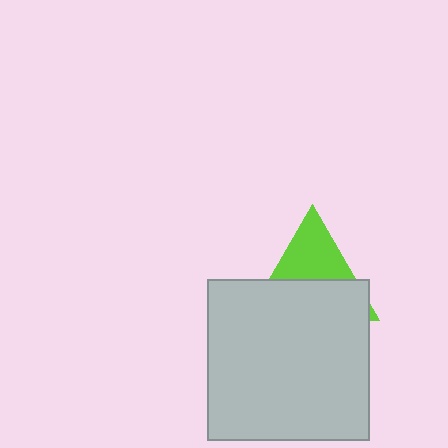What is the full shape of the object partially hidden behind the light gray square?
The partially hidden object is a lime triangle.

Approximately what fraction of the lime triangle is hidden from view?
Roughly 57% of the lime triangle is hidden behind the light gray square.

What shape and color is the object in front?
The object in front is a light gray square.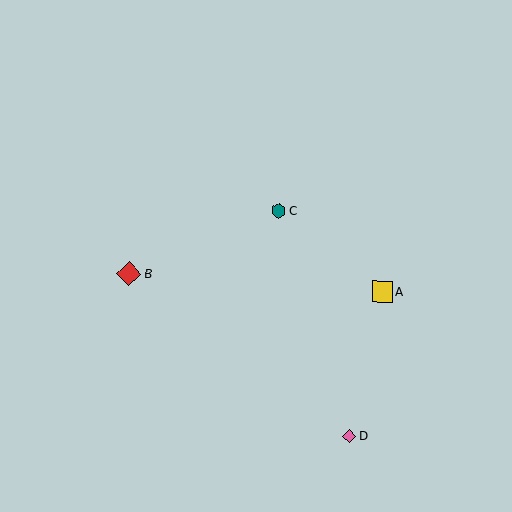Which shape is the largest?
The red diamond (labeled B) is the largest.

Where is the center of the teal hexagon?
The center of the teal hexagon is at (279, 211).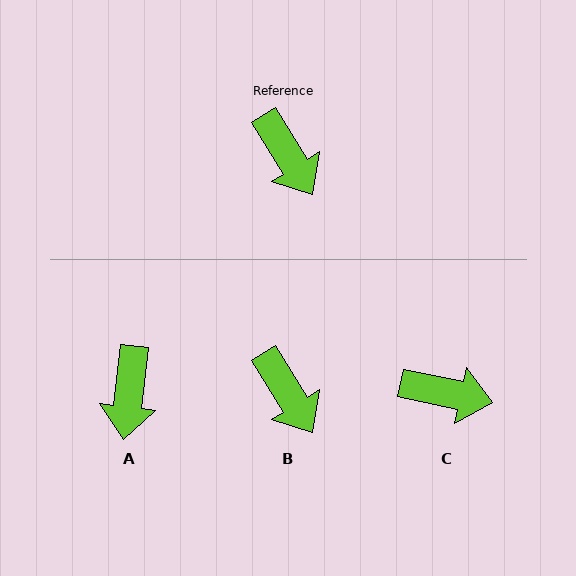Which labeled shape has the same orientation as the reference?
B.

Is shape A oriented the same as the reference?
No, it is off by about 38 degrees.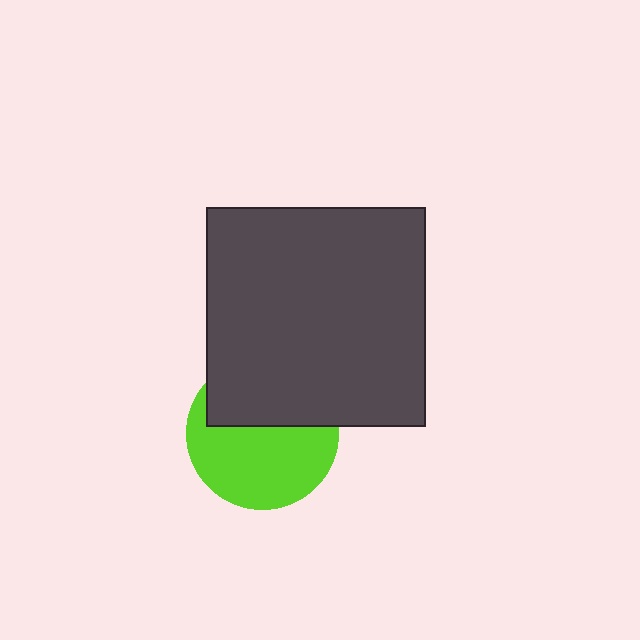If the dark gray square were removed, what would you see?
You would see the complete lime circle.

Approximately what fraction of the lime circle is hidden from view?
Roughly 42% of the lime circle is hidden behind the dark gray square.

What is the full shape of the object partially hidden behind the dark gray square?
The partially hidden object is a lime circle.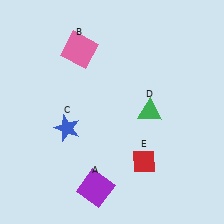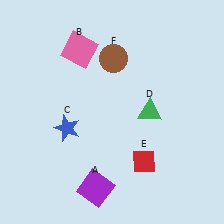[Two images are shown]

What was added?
A brown circle (F) was added in Image 2.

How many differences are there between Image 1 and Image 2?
There is 1 difference between the two images.